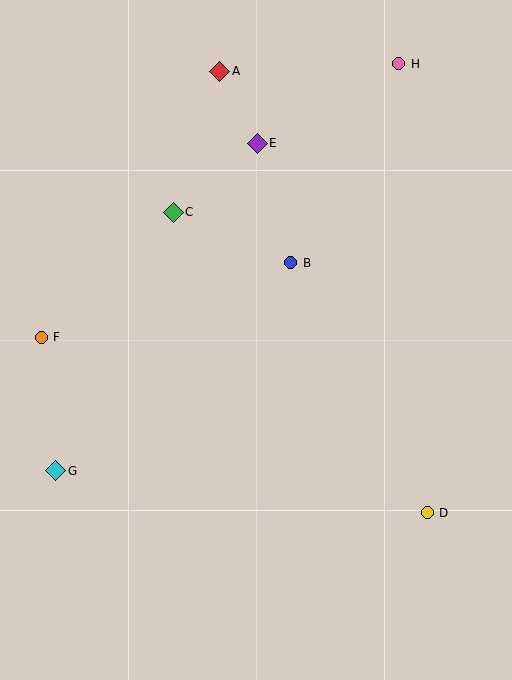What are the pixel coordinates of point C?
Point C is at (173, 212).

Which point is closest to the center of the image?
Point B at (291, 263) is closest to the center.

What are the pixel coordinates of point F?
Point F is at (41, 337).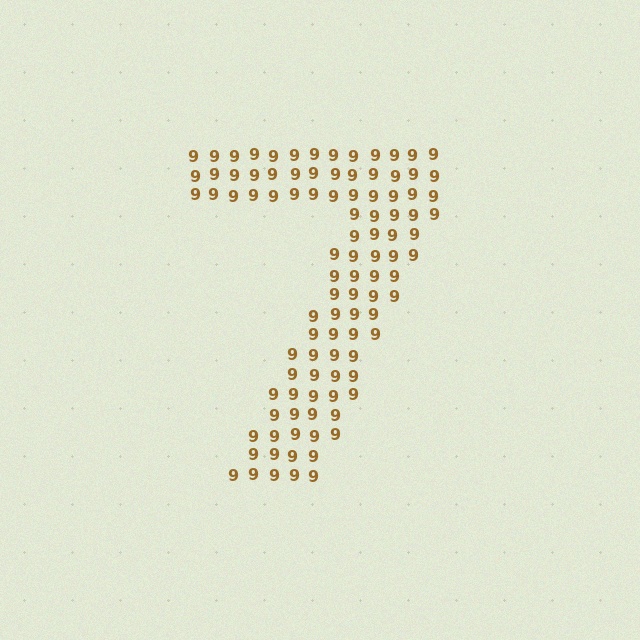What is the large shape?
The large shape is the digit 7.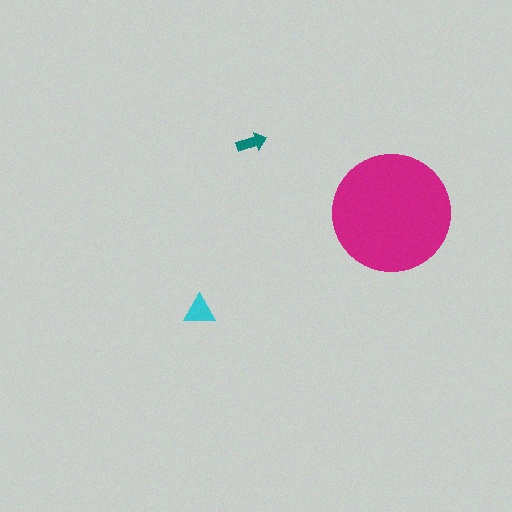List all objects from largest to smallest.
The magenta circle, the cyan triangle, the teal arrow.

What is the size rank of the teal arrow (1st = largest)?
3rd.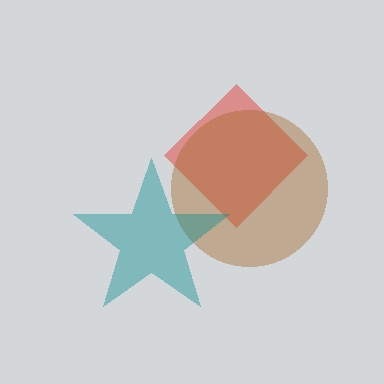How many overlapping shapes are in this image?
There are 3 overlapping shapes in the image.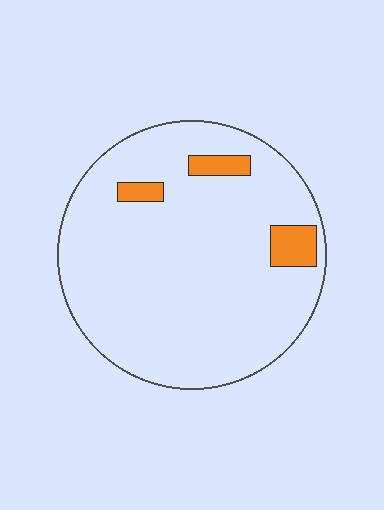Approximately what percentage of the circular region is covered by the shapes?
Approximately 5%.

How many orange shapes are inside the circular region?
3.